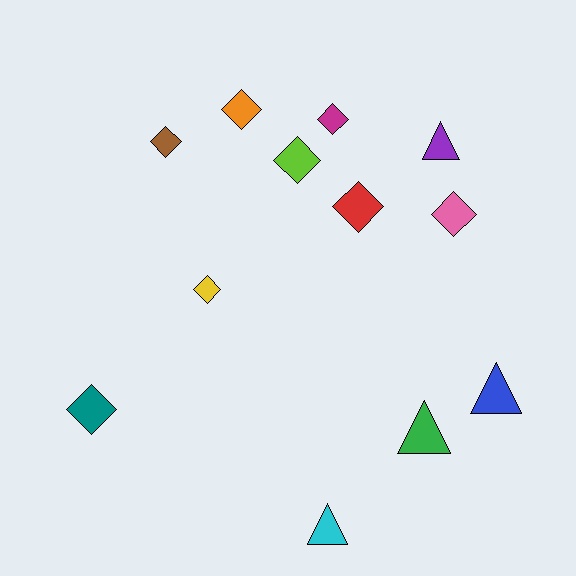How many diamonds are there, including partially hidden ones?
There are 8 diamonds.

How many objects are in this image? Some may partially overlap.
There are 12 objects.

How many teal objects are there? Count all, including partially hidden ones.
There is 1 teal object.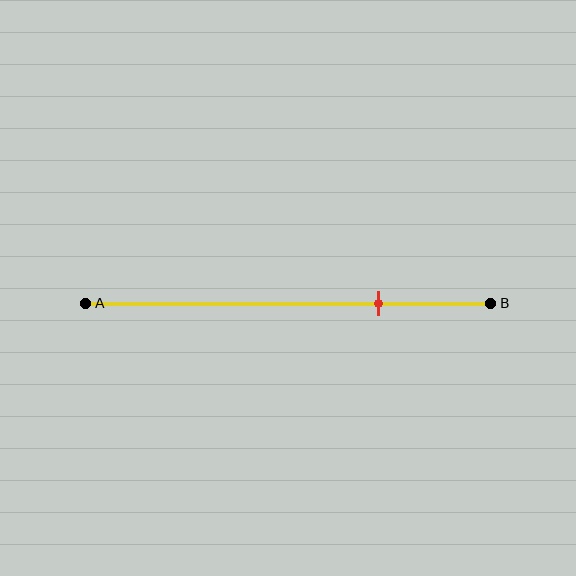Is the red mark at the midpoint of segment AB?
No, the mark is at about 70% from A, not at the 50% midpoint.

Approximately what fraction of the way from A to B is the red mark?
The red mark is approximately 70% of the way from A to B.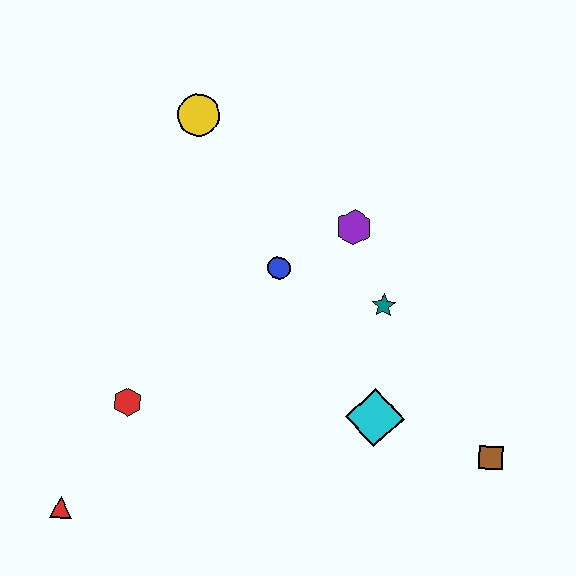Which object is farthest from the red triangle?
The brown square is farthest from the red triangle.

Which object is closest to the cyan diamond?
The teal star is closest to the cyan diamond.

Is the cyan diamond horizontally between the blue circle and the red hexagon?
No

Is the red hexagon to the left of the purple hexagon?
Yes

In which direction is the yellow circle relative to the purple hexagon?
The yellow circle is to the left of the purple hexagon.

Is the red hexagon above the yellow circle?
No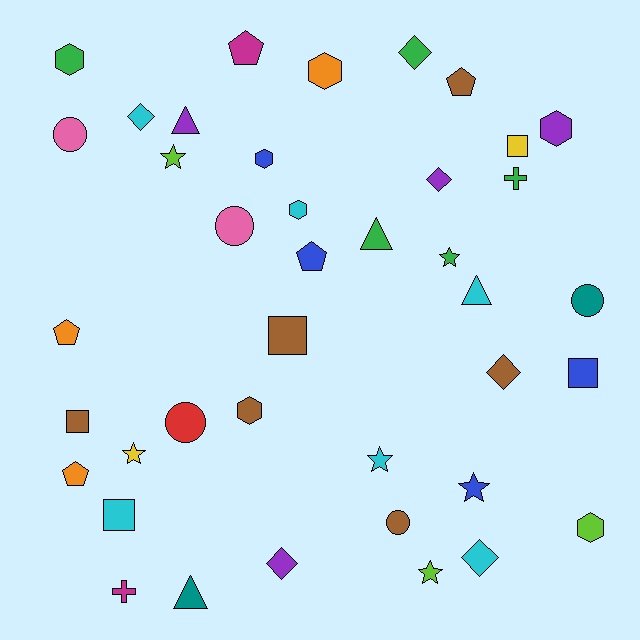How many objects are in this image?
There are 40 objects.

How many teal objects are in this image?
There are 2 teal objects.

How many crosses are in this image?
There are 2 crosses.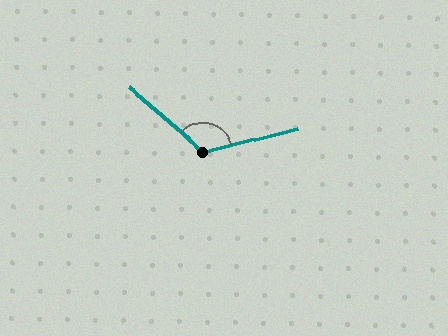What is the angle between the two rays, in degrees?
Approximately 124 degrees.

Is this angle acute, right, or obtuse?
It is obtuse.